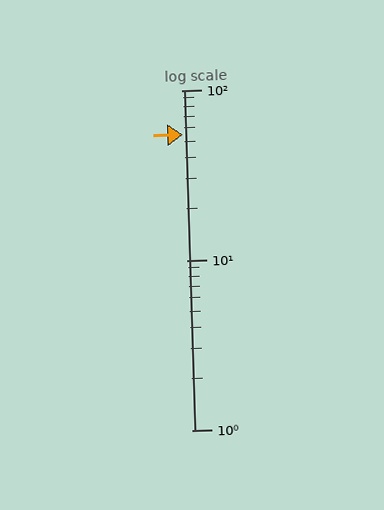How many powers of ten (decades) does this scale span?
The scale spans 2 decades, from 1 to 100.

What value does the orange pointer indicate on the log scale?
The pointer indicates approximately 55.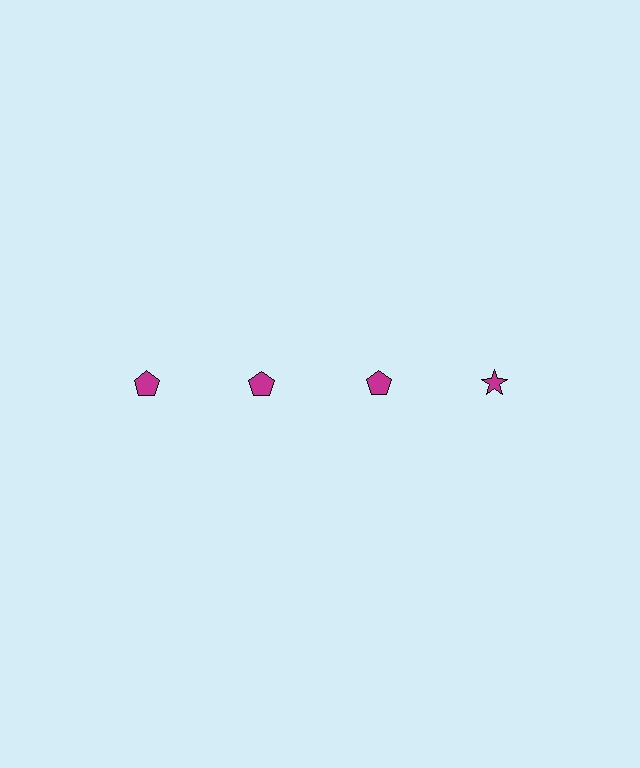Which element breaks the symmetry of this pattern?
The magenta star in the top row, second from right column breaks the symmetry. All other shapes are magenta pentagons.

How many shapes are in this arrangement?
There are 4 shapes arranged in a grid pattern.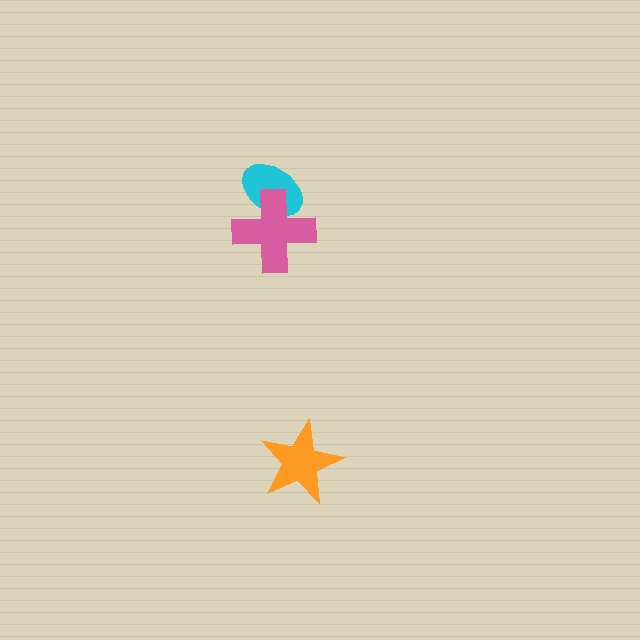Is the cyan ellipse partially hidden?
Yes, it is partially covered by another shape.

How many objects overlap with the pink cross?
1 object overlaps with the pink cross.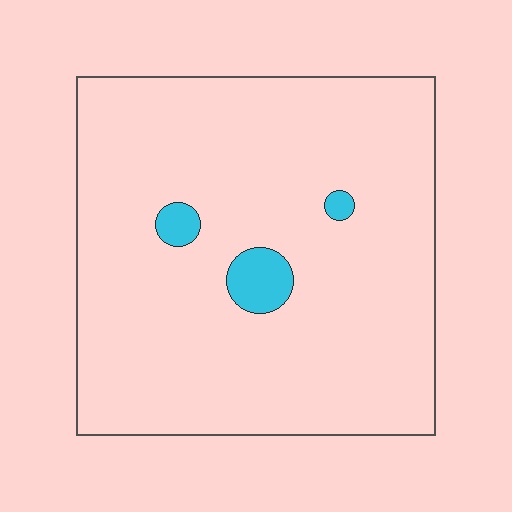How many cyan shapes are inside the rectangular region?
3.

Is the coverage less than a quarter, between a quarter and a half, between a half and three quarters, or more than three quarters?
Less than a quarter.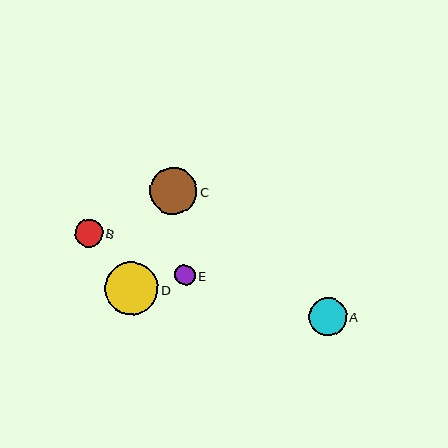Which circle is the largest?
Circle D is the largest with a size of approximately 53 pixels.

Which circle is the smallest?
Circle E is the smallest with a size of approximately 20 pixels.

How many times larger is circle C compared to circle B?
Circle C is approximately 1.7 times the size of circle B.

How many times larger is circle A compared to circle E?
Circle A is approximately 1.8 times the size of circle E.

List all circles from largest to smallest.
From largest to smallest: D, C, A, B, E.